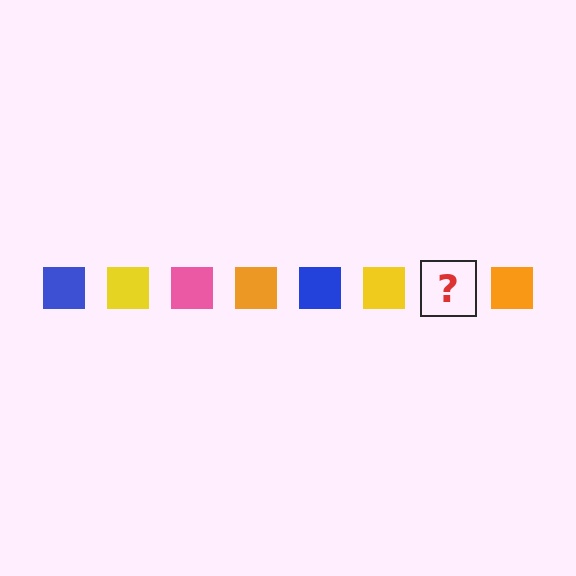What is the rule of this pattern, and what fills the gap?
The rule is that the pattern cycles through blue, yellow, pink, orange squares. The gap should be filled with a pink square.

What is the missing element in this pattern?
The missing element is a pink square.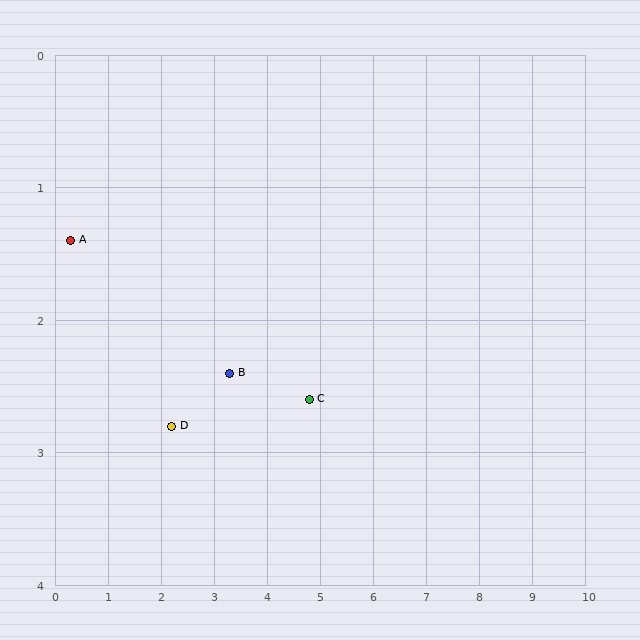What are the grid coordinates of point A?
Point A is at approximately (0.3, 1.4).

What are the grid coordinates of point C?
Point C is at approximately (4.8, 2.6).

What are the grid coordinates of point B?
Point B is at approximately (3.3, 2.4).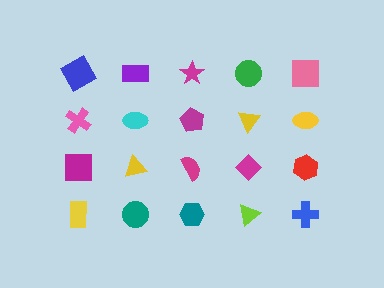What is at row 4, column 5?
A blue cross.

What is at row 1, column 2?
A purple rectangle.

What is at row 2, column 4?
A yellow triangle.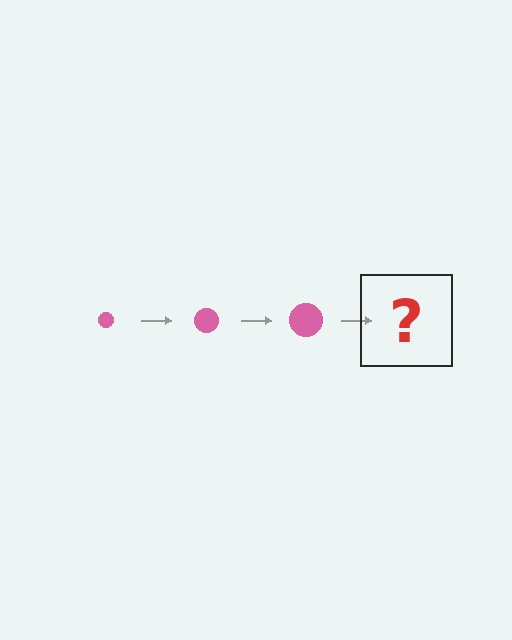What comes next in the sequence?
The next element should be a pink circle, larger than the previous one.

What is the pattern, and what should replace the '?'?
The pattern is that the circle gets progressively larger each step. The '?' should be a pink circle, larger than the previous one.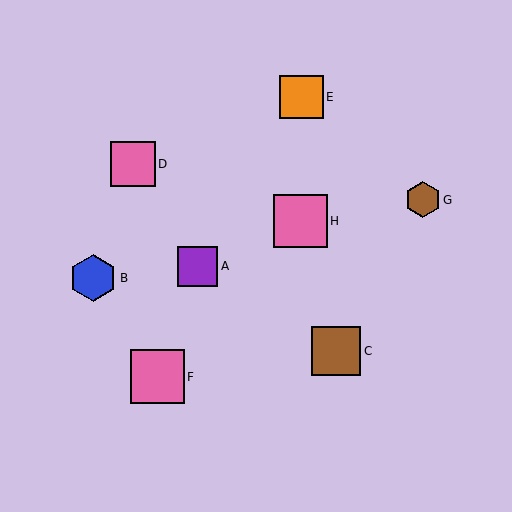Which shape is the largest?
The pink square (labeled F) is the largest.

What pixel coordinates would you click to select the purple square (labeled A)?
Click at (198, 267) to select the purple square A.